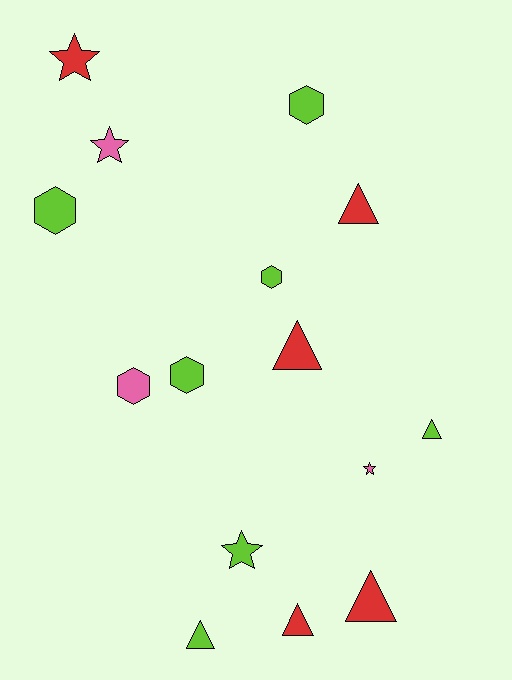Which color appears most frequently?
Lime, with 7 objects.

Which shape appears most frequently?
Triangle, with 6 objects.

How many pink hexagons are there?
There is 1 pink hexagon.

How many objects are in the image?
There are 15 objects.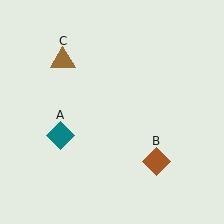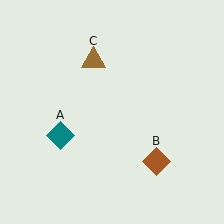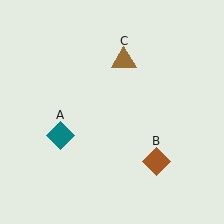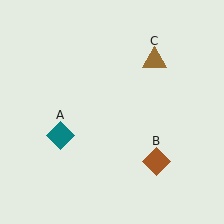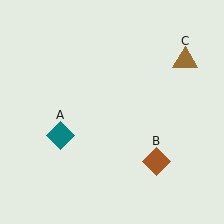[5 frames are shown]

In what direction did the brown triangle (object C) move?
The brown triangle (object C) moved right.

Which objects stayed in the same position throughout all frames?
Teal diamond (object A) and brown diamond (object B) remained stationary.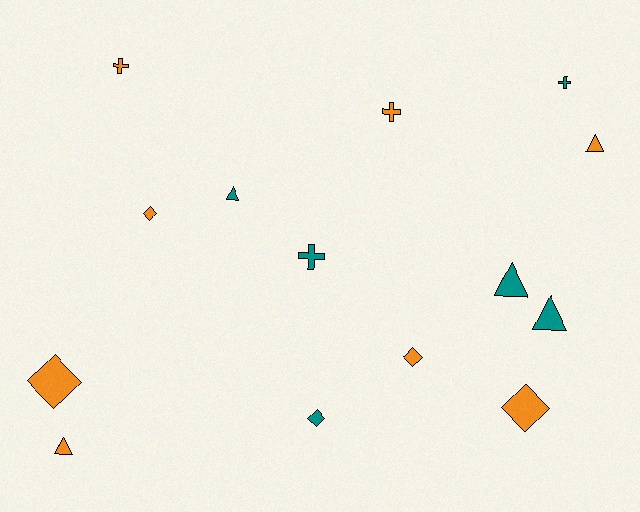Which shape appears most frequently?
Diamond, with 5 objects.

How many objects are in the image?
There are 14 objects.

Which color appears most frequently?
Orange, with 8 objects.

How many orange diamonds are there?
There are 4 orange diamonds.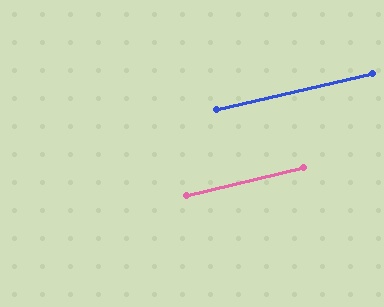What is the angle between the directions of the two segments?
Approximately 1 degree.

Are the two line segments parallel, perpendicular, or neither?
Parallel — their directions differ by only 0.6°.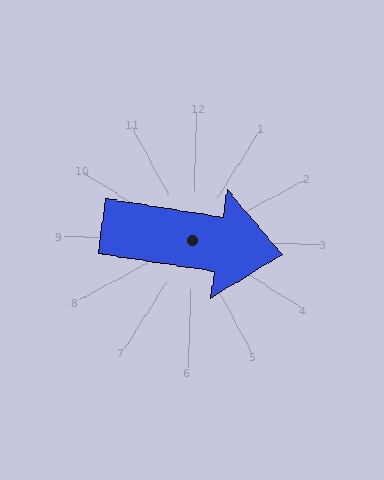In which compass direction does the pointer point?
East.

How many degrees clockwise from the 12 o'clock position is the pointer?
Approximately 97 degrees.